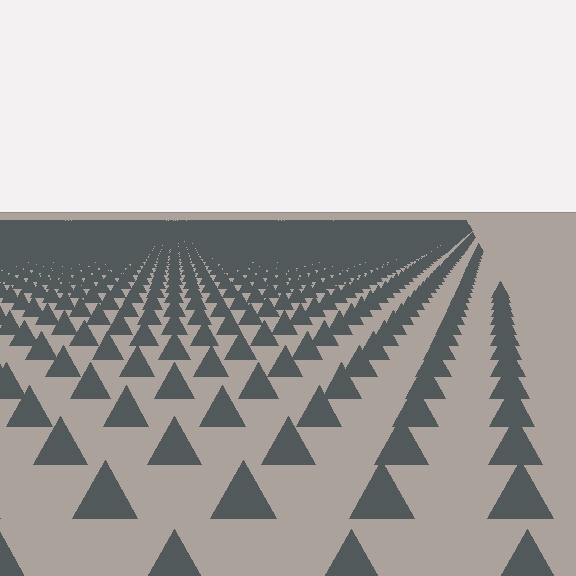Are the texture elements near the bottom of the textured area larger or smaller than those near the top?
Larger. Near the bottom, elements are closer to the viewer and appear at a bigger on-screen size.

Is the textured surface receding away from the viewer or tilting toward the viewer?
The surface is receding away from the viewer. Texture elements get smaller and denser toward the top.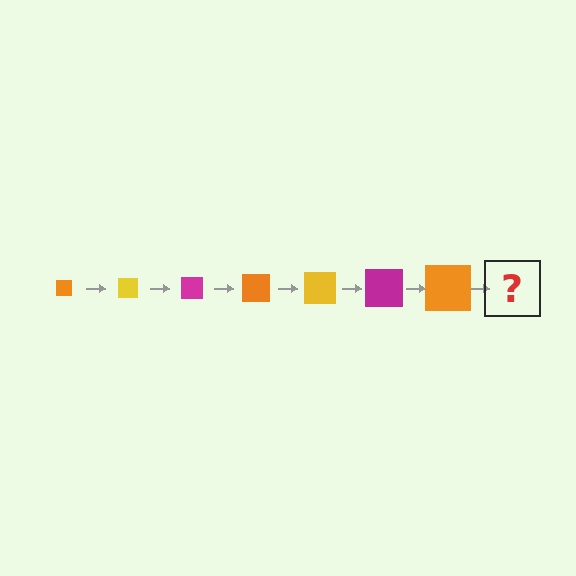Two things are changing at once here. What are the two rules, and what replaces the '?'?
The two rules are that the square grows larger each step and the color cycles through orange, yellow, and magenta. The '?' should be a yellow square, larger than the previous one.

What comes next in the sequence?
The next element should be a yellow square, larger than the previous one.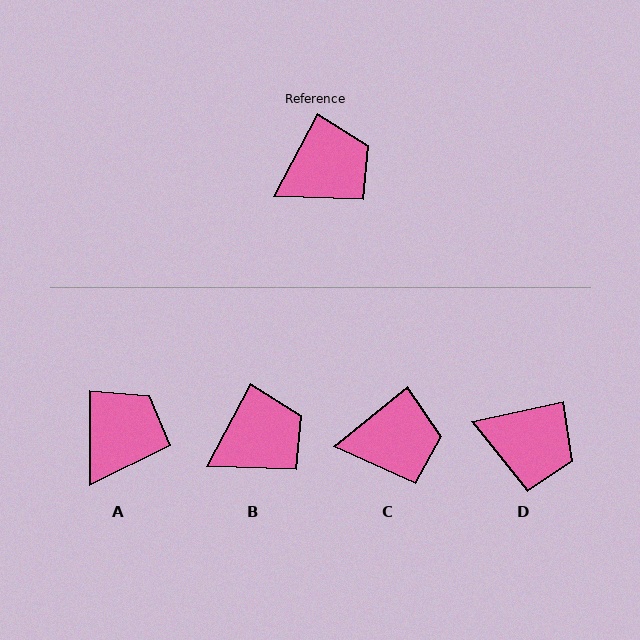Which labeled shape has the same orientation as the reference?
B.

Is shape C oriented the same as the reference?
No, it is off by about 23 degrees.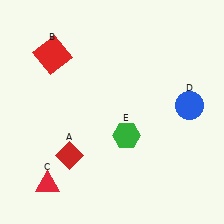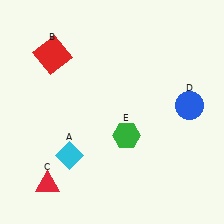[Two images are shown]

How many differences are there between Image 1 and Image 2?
There is 1 difference between the two images.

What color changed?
The diamond (A) changed from red in Image 1 to cyan in Image 2.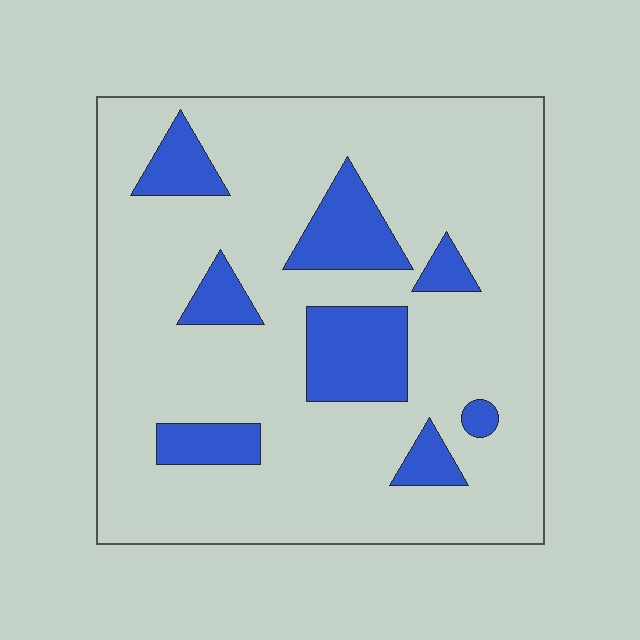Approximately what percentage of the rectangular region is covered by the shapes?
Approximately 20%.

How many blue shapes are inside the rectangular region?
8.